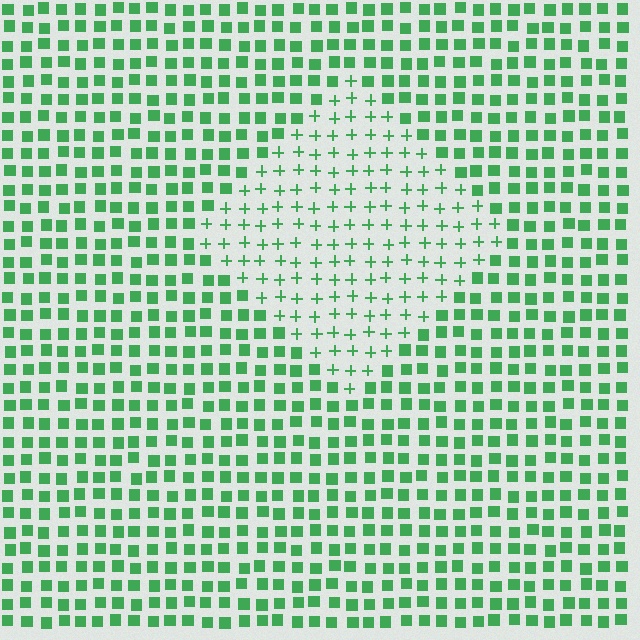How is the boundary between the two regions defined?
The boundary is defined by a change in element shape: plus signs inside vs. squares outside. All elements share the same color and spacing.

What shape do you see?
I see a diamond.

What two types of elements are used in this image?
The image uses plus signs inside the diamond region and squares outside it.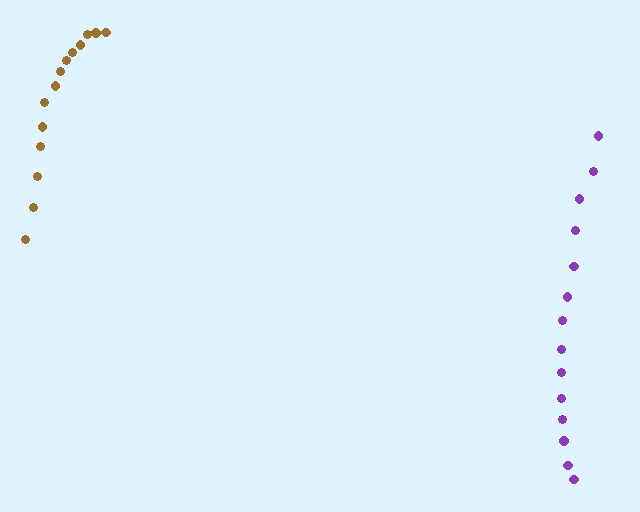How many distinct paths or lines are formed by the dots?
There are 2 distinct paths.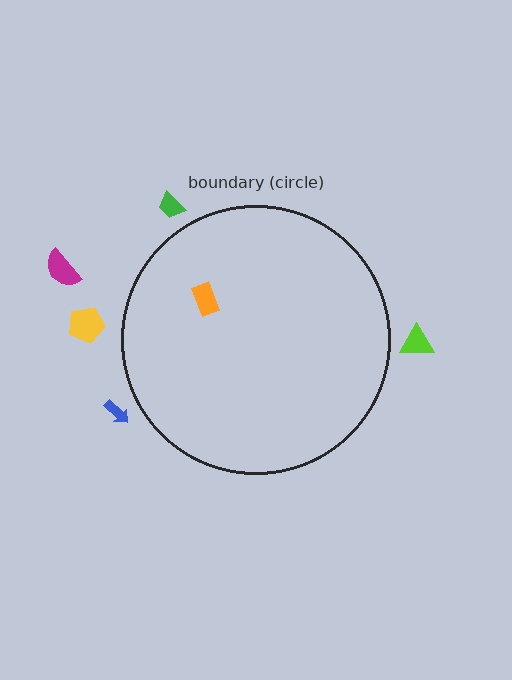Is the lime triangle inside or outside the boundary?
Outside.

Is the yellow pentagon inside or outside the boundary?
Outside.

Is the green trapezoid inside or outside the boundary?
Outside.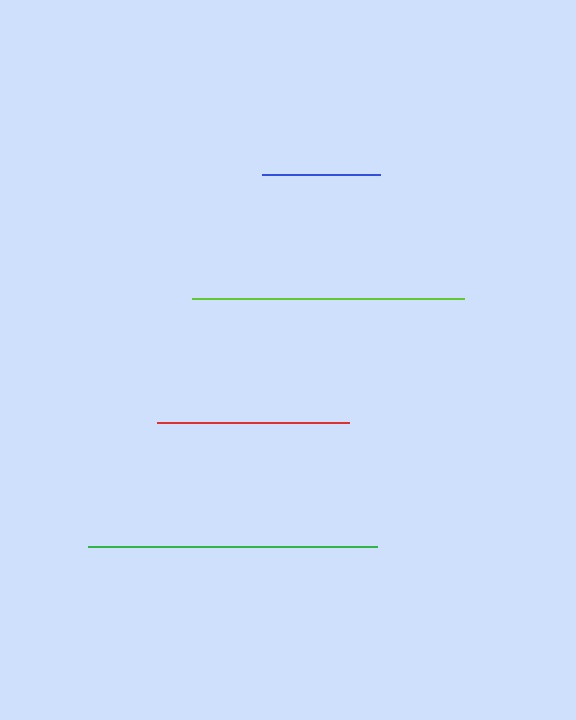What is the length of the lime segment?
The lime segment is approximately 272 pixels long.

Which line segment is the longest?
The green line is the longest at approximately 289 pixels.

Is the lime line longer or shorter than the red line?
The lime line is longer than the red line.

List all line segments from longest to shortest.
From longest to shortest: green, lime, red, blue.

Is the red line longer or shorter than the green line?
The green line is longer than the red line.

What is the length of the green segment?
The green segment is approximately 289 pixels long.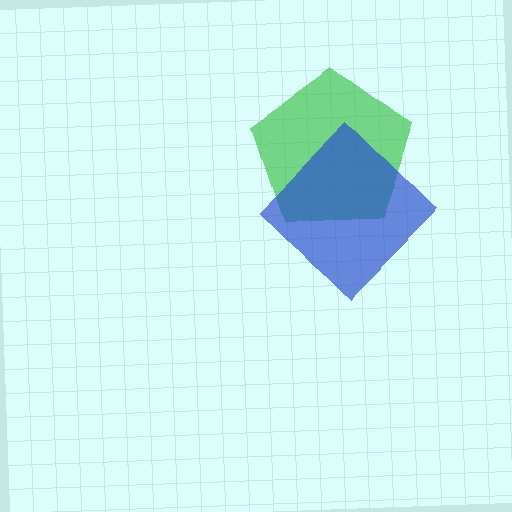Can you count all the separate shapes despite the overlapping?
Yes, there are 2 separate shapes.